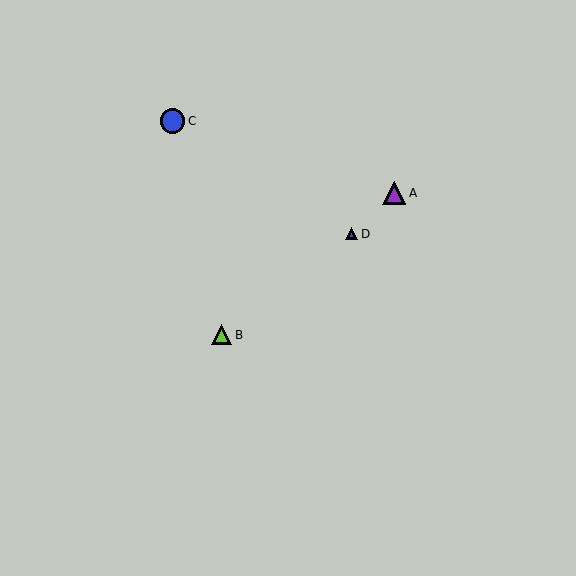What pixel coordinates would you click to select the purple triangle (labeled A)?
Click at (394, 193) to select the purple triangle A.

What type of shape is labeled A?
Shape A is a purple triangle.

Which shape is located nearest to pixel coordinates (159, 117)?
The blue circle (labeled C) at (172, 121) is nearest to that location.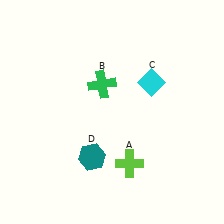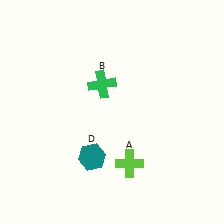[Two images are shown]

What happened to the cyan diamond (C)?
The cyan diamond (C) was removed in Image 2. It was in the top-right area of Image 1.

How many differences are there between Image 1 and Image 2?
There is 1 difference between the two images.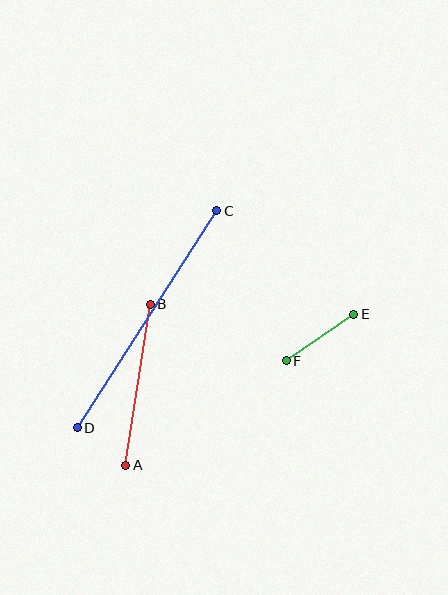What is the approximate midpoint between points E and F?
The midpoint is at approximately (320, 338) pixels.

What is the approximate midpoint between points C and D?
The midpoint is at approximately (147, 319) pixels.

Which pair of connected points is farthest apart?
Points C and D are farthest apart.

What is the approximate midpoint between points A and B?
The midpoint is at approximately (138, 385) pixels.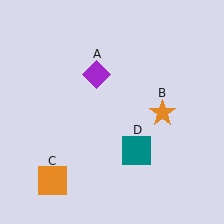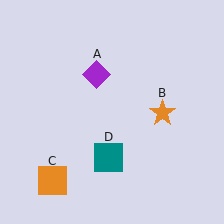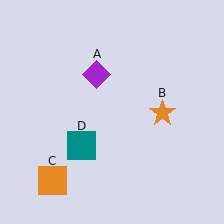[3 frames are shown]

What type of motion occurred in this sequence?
The teal square (object D) rotated clockwise around the center of the scene.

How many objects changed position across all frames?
1 object changed position: teal square (object D).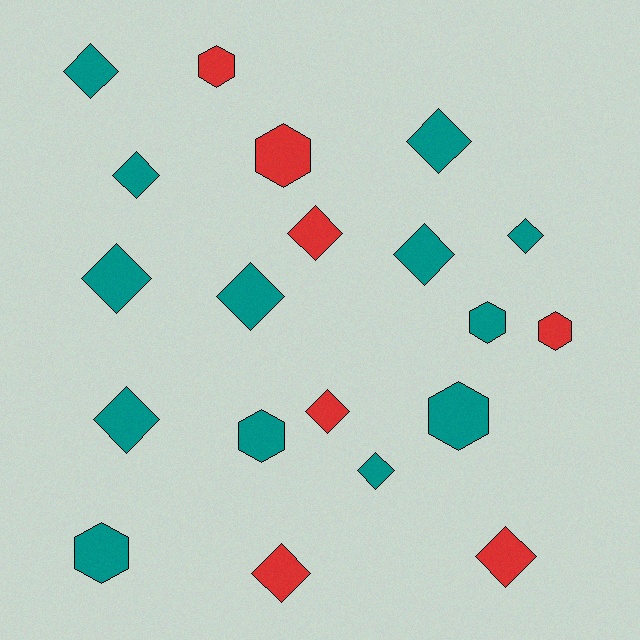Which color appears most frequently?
Teal, with 13 objects.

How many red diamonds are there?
There are 4 red diamonds.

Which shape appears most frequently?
Diamond, with 13 objects.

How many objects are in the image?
There are 20 objects.